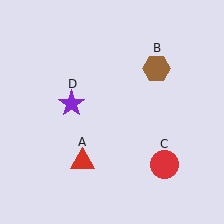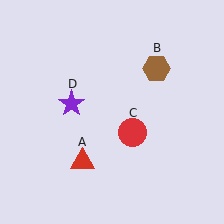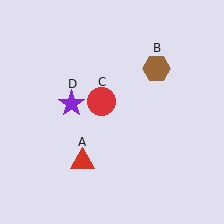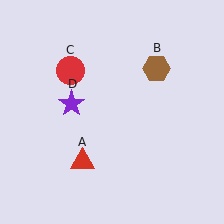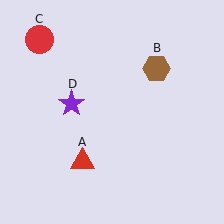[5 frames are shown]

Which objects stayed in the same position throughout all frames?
Red triangle (object A) and brown hexagon (object B) and purple star (object D) remained stationary.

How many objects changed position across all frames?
1 object changed position: red circle (object C).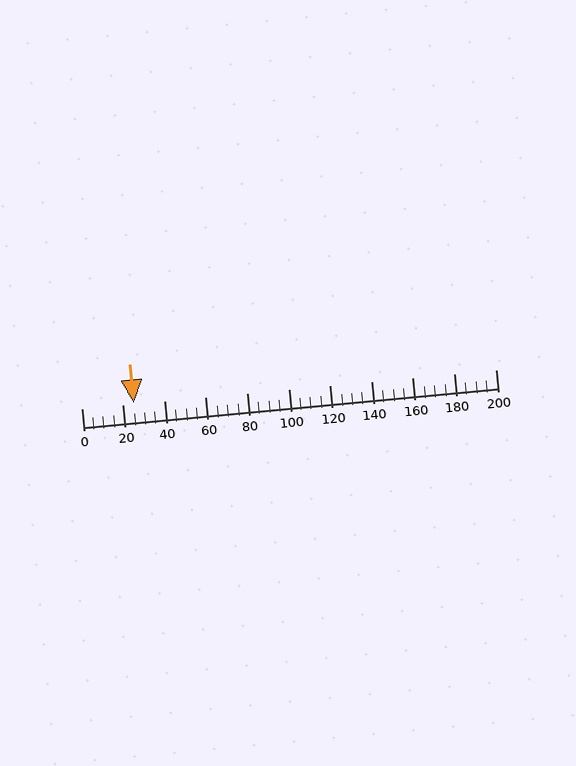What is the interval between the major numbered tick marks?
The major tick marks are spaced 20 units apart.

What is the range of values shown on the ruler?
The ruler shows values from 0 to 200.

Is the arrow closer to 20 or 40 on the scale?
The arrow is closer to 20.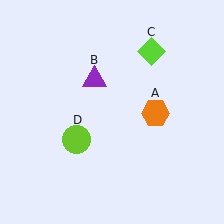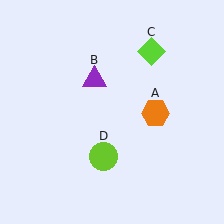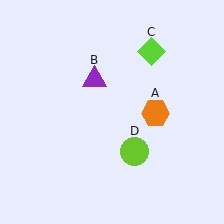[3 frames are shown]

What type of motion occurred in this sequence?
The lime circle (object D) rotated counterclockwise around the center of the scene.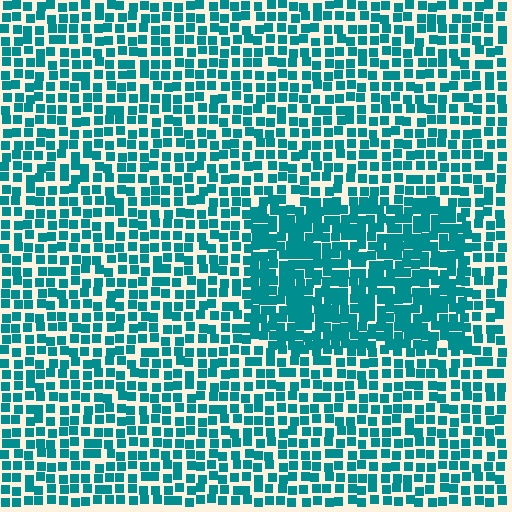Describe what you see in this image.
The image contains small teal elements arranged at two different densities. A rectangle-shaped region is visible where the elements are more densely packed than the surrounding area.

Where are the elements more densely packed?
The elements are more densely packed inside the rectangle boundary.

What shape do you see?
I see a rectangle.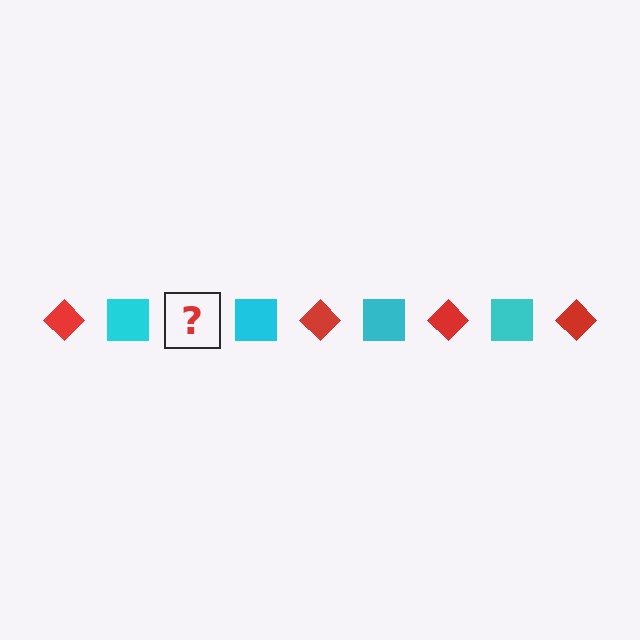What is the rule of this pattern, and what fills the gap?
The rule is that the pattern alternates between red diamond and cyan square. The gap should be filled with a red diamond.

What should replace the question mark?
The question mark should be replaced with a red diamond.